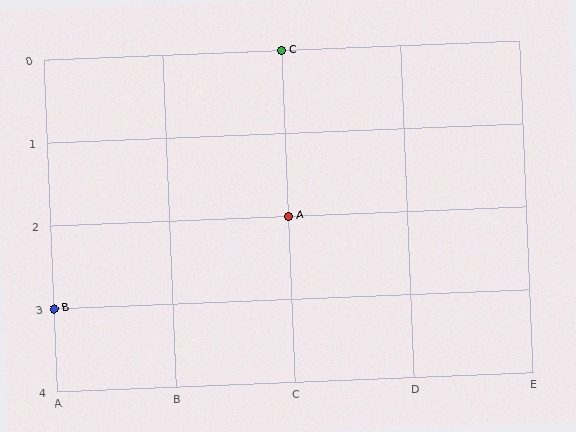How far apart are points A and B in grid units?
Points A and B are 2 columns and 1 row apart (about 2.2 grid units diagonally).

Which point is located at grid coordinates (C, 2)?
Point A is at (C, 2).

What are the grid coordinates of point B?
Point B is at grid coordinates (A, 3).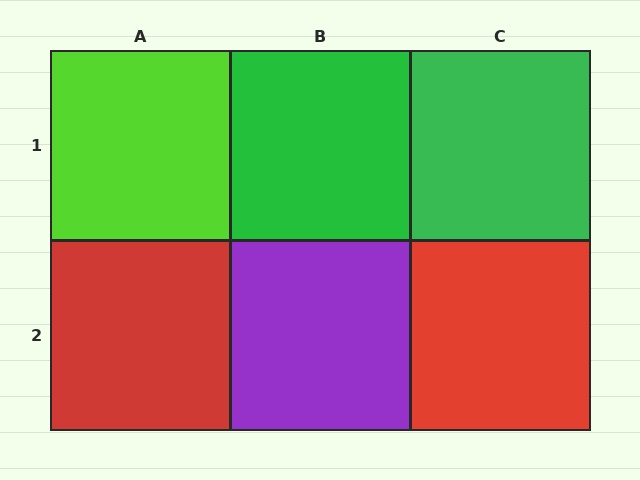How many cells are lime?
1 cell is lime.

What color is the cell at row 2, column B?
Purple.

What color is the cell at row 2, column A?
Red.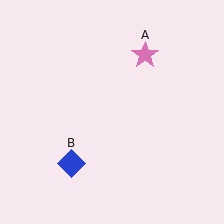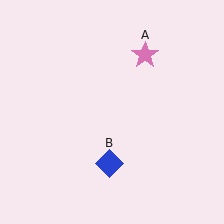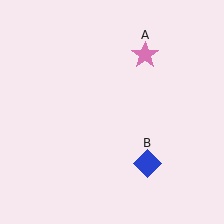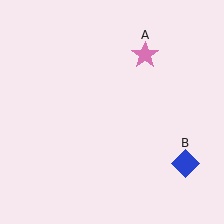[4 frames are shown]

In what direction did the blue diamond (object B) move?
The blue diamond (object B) moved right.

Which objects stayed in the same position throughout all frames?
Pink star (object A) remained stationary.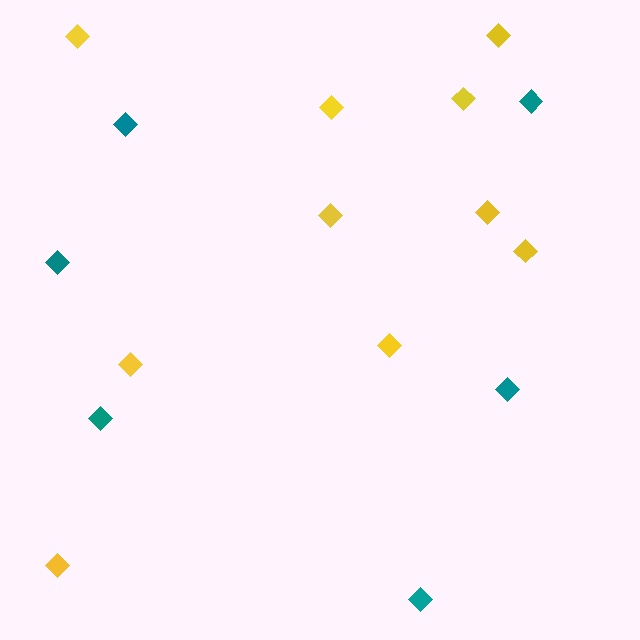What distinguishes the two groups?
There are 2 groups: one group of teal diamonds (6) and one group of yellow diamonds (10).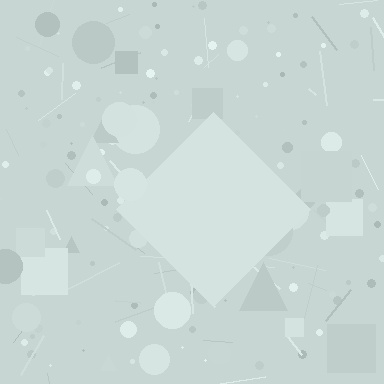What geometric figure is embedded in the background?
A diamond is embedded in the background.